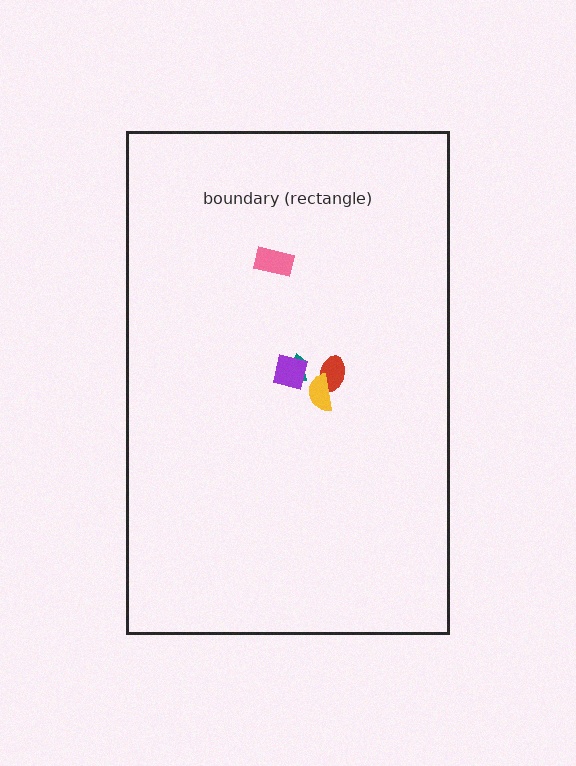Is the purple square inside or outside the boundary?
Inside.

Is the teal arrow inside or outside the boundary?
Inside.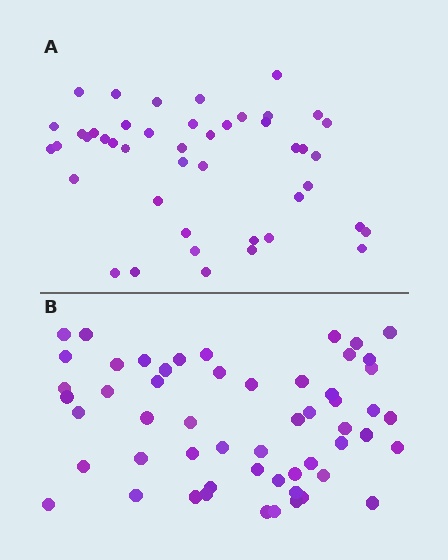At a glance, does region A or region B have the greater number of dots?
Region B (the bottom region) has more dots.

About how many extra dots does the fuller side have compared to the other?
Region B has roughly 10 or so more dots than region A.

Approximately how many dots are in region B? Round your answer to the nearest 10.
About 60 dots. (The exact count is 55, which rounds to 60.)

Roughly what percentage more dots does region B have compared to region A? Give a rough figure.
About 20% more.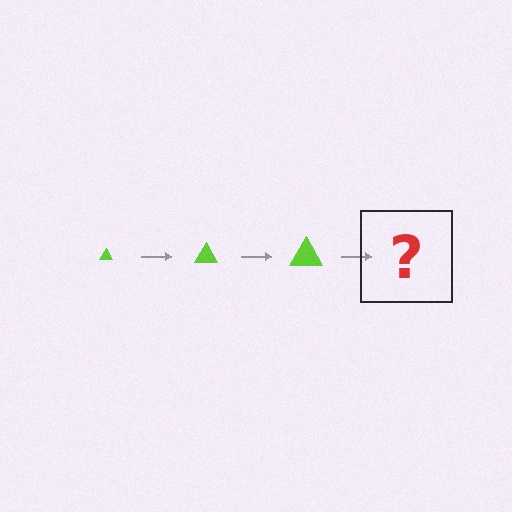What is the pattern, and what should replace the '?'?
The pattern is that the triangle gets progressively larger each step. The '?' should be a lime triangle, larger than the previous one.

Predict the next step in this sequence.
The next step is a lime triangle, larger than the previous one.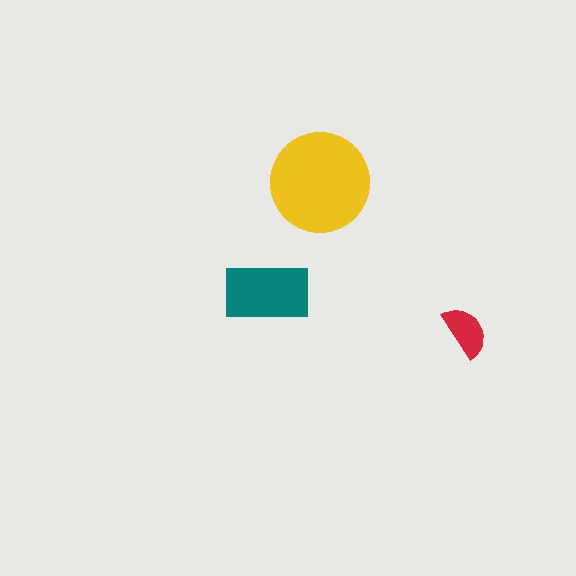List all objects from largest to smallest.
The yellow circle, the teal rectangle, the red semicircle.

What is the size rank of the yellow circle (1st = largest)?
1st.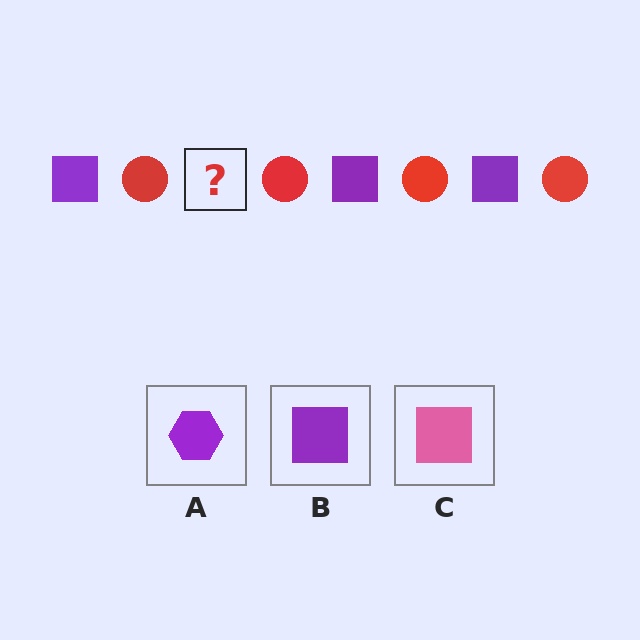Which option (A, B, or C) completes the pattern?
B.